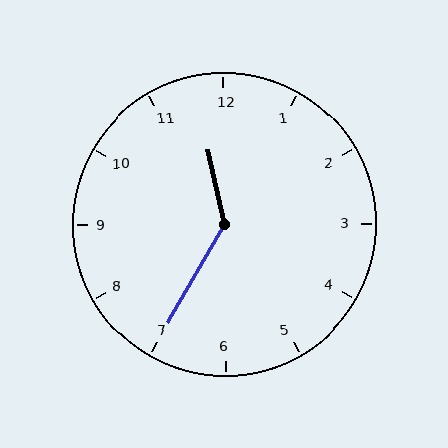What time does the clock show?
11:35.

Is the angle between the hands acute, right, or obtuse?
It is obtuse.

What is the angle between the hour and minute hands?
Approximately 138 degrees.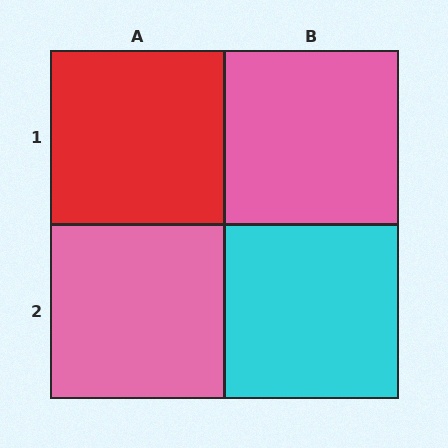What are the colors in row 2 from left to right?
Pink, cyan.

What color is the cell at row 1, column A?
Red.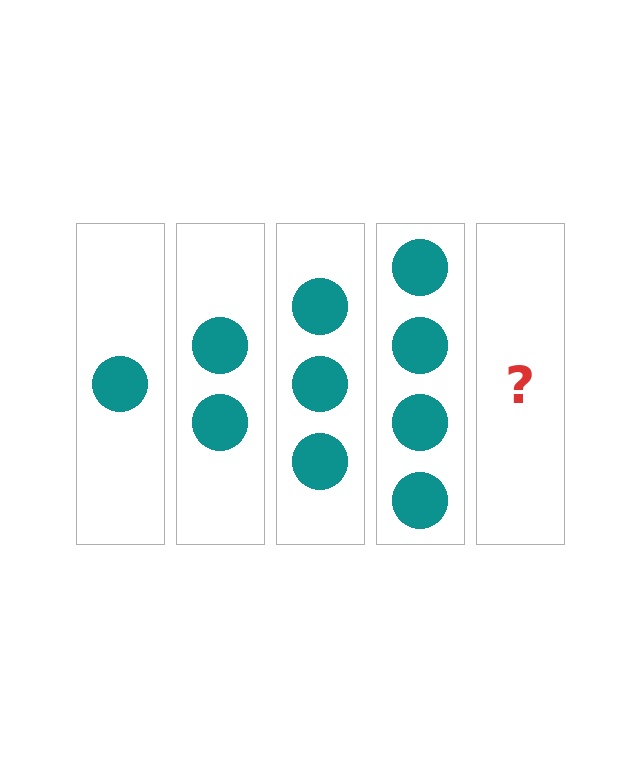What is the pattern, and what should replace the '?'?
The pattern is that each step adds one more circle. The '?' should be 5 circles.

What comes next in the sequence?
The next element should be 5 circles.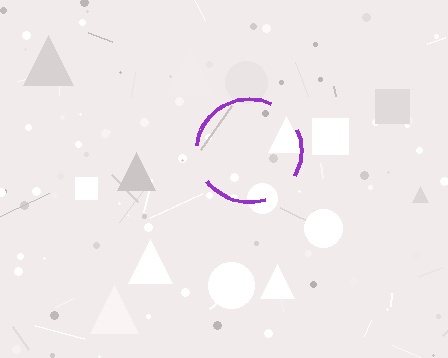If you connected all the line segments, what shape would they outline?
They would outline a circle.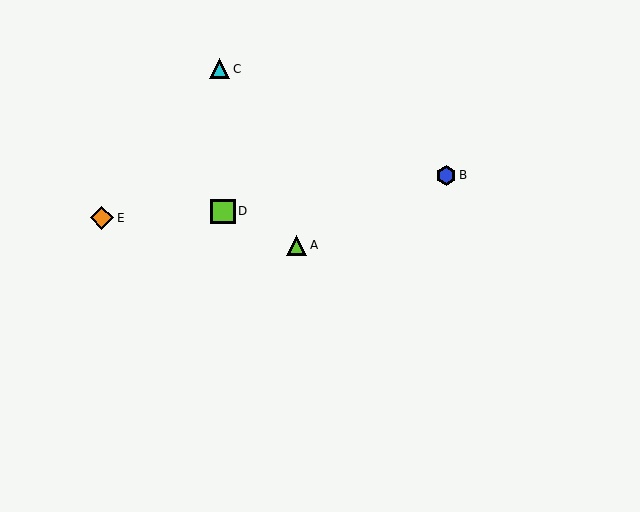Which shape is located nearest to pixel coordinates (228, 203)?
The lime square (labeled D) at (223, 211) is nearest to that location.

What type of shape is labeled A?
Shape A is a lime triangle.